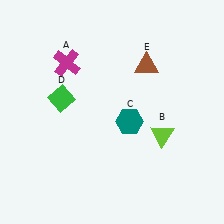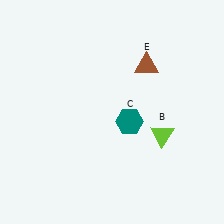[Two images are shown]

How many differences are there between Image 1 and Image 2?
There are 2 differences between the two images.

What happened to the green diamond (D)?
The green diamond (D) was removed in Image 2. It was in the top-left area of Image 1.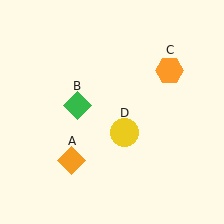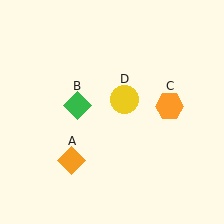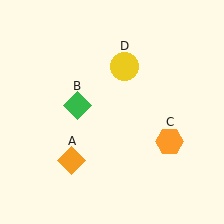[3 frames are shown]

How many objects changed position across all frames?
2 objects changed position: orange hexagon (object C), yellow circle (object D).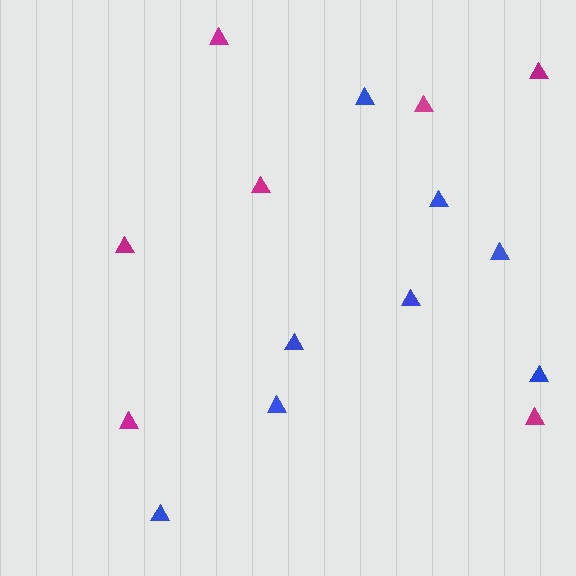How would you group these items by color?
There are 2 groups: one group of magenta triangles (7) and one group of blue triangles (8).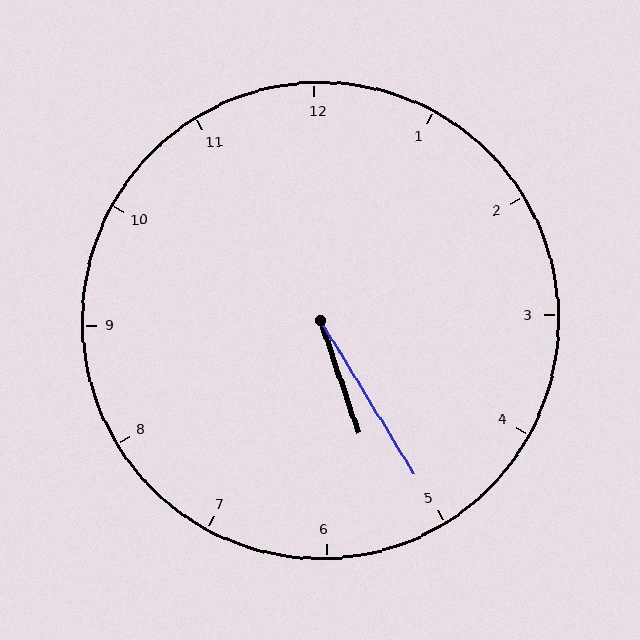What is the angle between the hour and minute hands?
Approximately 12 degrees.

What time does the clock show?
5:25.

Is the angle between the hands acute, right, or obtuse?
It is acute.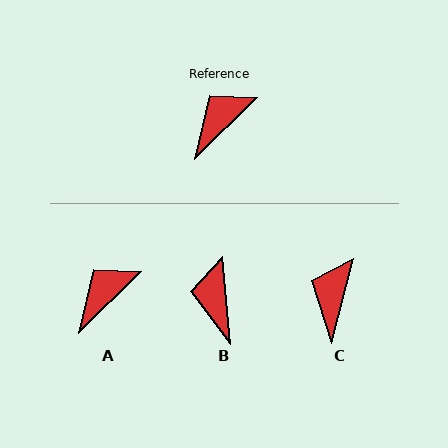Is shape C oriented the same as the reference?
No, it is off by about 31 degrees.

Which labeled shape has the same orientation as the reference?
A.